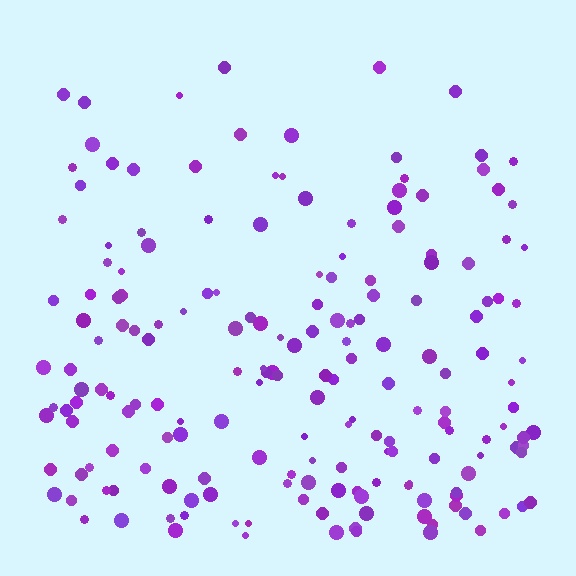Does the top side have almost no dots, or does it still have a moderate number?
Still a moderate number, just noticeably fewer than the bottom.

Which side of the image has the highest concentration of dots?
The bottom.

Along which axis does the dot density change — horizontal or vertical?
Vertical.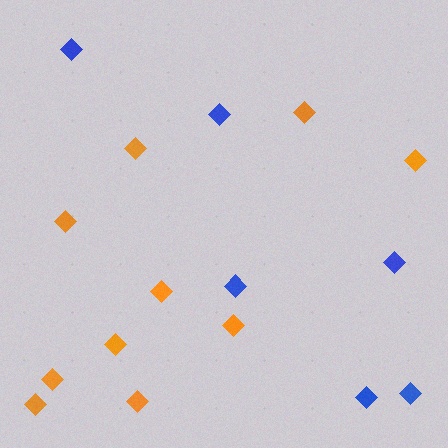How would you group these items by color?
There are 2 groups: one group of orange diamonds (10) and one group of blue diamonds (6).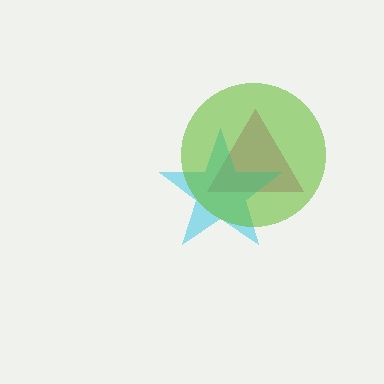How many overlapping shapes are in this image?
There are 3 overlapping shapes in the image.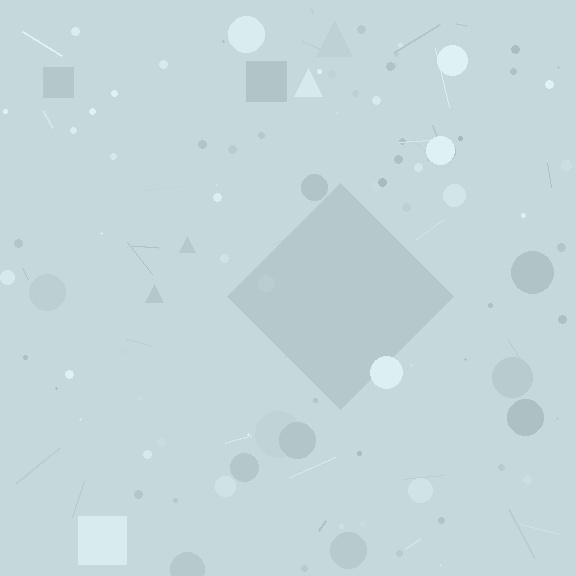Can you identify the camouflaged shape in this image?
The camouflaged shape is a diamond.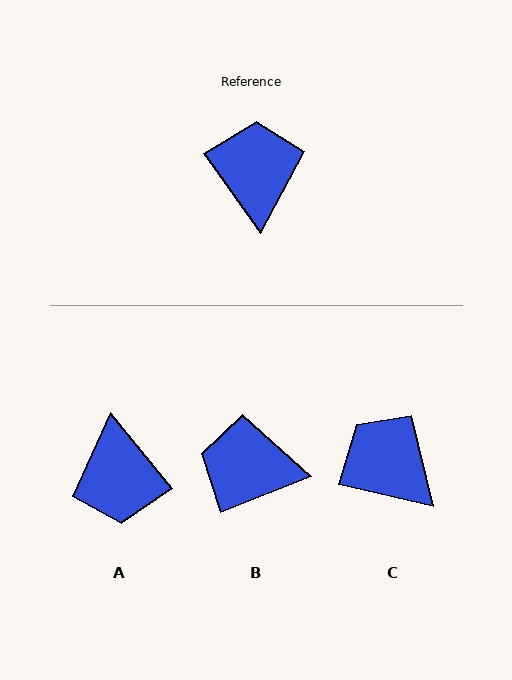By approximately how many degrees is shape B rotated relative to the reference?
Approximately 76 degrees counter-clockwise.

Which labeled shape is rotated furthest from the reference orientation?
A, about 176 degrees away.